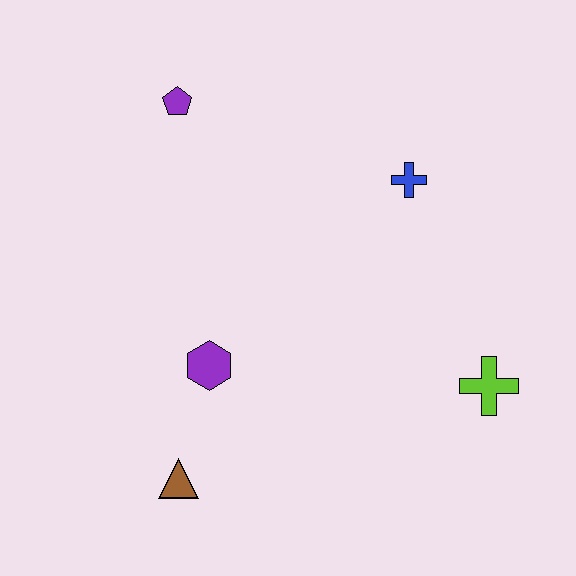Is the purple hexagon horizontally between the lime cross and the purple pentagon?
Yes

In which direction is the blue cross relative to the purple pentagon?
The blue cross is to the right of the purple pentagon.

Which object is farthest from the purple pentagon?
The lime cross is farthest from the purple pentagon.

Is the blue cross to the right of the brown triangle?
Yes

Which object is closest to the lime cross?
The blue cross is closest to the lime cross.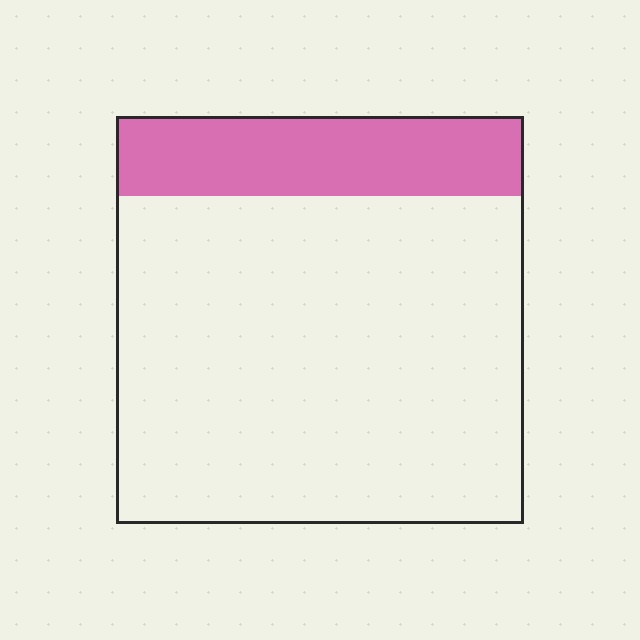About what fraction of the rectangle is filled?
About one fifth (1/5).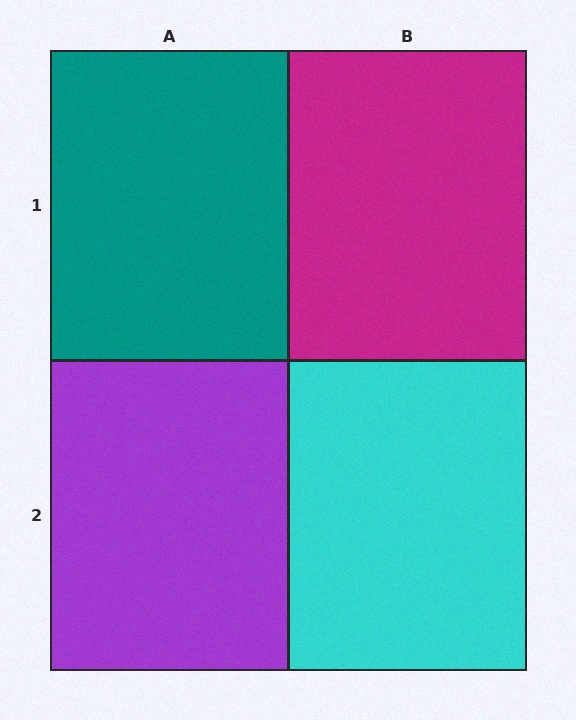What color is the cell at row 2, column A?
Purple.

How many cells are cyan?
1 cell is cyan.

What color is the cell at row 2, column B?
Cyan.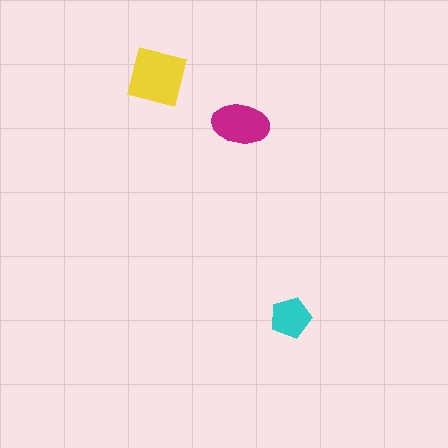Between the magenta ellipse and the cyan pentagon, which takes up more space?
The magenta ellipse.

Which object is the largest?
The yellow square.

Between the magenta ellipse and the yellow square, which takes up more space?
The yellow square.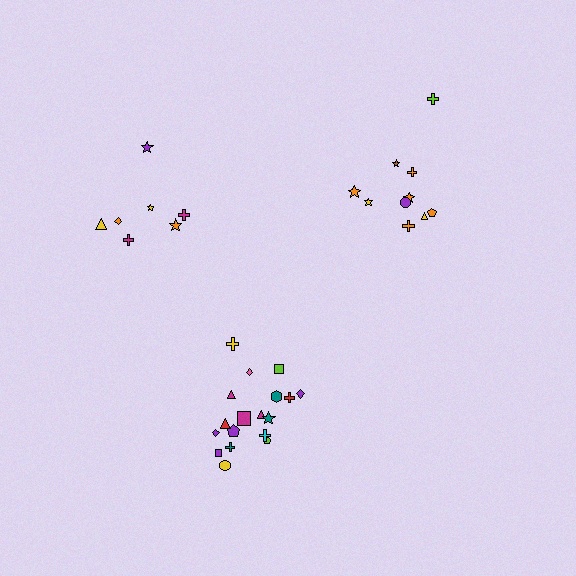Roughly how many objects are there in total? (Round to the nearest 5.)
Roughly 35 objects in total.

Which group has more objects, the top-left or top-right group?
The top-right group.